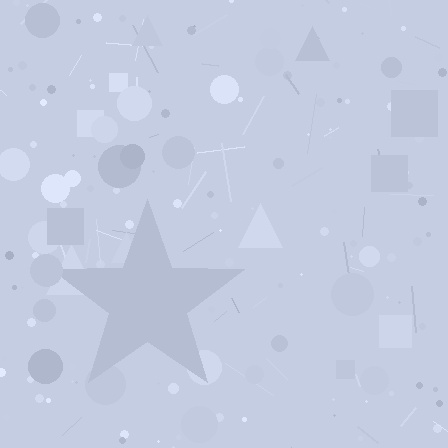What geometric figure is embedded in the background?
A star is embedded in the background.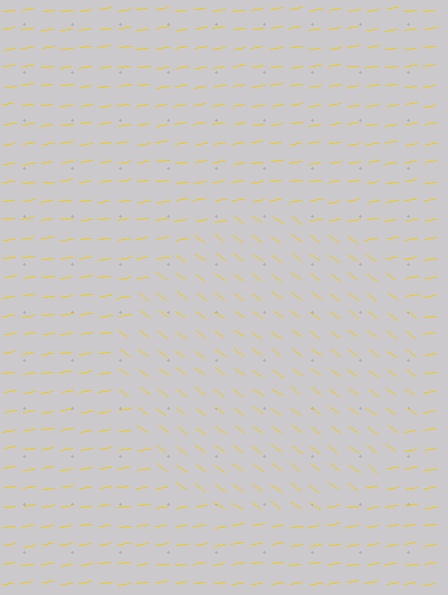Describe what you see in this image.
The image is filled with small yellow line segments. A circle region in the image has lines oriented differently from the surrounding lines, creating a visible texture boundary.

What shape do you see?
I see a circle.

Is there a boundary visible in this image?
Yes, there is a texture boundary formed by a change in line orientation.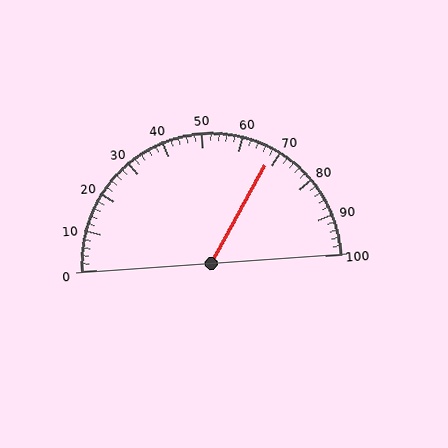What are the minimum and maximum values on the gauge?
The gauge ranges from 0 to 100.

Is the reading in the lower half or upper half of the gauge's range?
The reading is in the upper half of the range (0 to 100).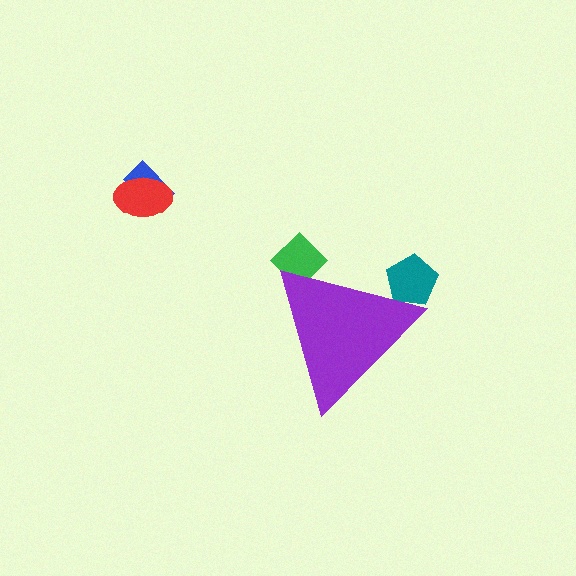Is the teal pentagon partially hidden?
Yes, the teal pentagon is partially hidden behind the purple triangle.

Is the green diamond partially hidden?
Yes, the green diamond is partially hidden behind the purple triangle.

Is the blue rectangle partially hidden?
No, the blue rectangle is fully visible.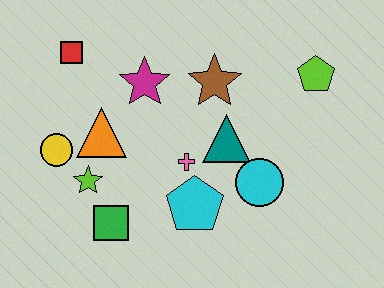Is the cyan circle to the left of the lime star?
No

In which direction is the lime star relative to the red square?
The lime star is below the red square.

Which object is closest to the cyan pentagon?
The pink cross is closest to the cyan pentagon.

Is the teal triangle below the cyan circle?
No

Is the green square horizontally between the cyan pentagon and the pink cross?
No